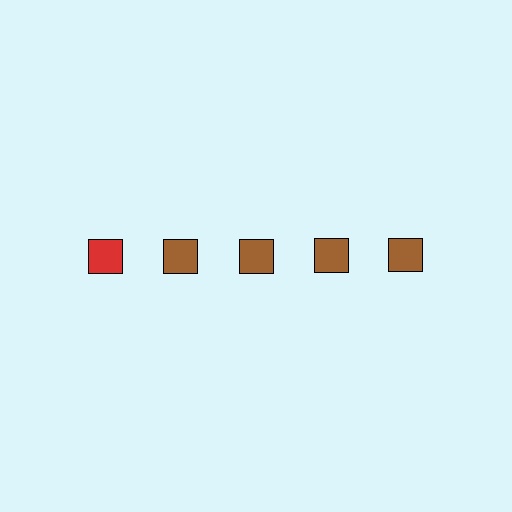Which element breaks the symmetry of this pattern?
The red square in the top row, leftmost column breaks the symmetry. All other shapes are brown squares.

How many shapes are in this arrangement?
There are 5 shapes arranged in a grid pattern.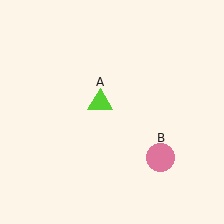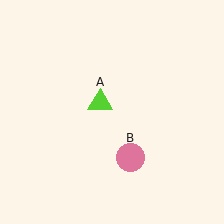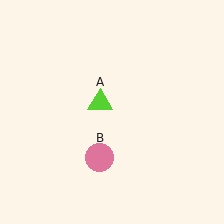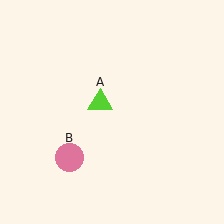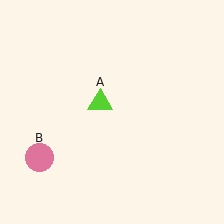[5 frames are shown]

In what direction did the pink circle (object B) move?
The pink circle (object B) moved left.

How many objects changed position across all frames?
1 object changed position: pink circle (object B).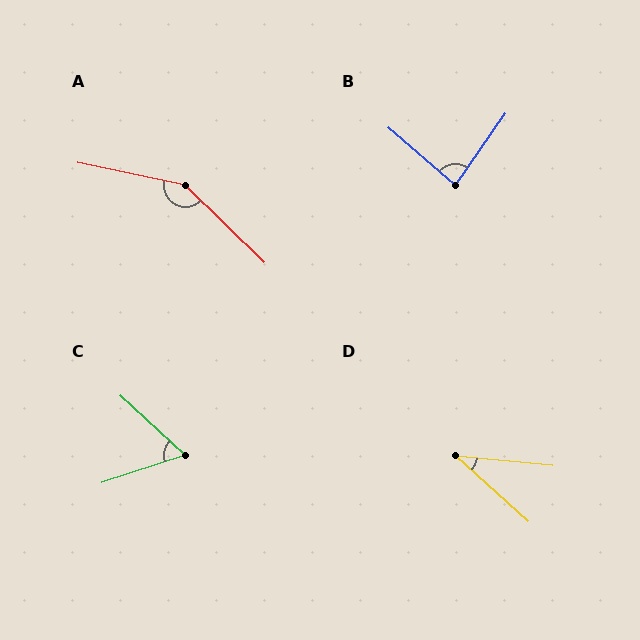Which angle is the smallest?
D, at approximately 36 degrees.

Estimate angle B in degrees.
Approximately 84 degrees.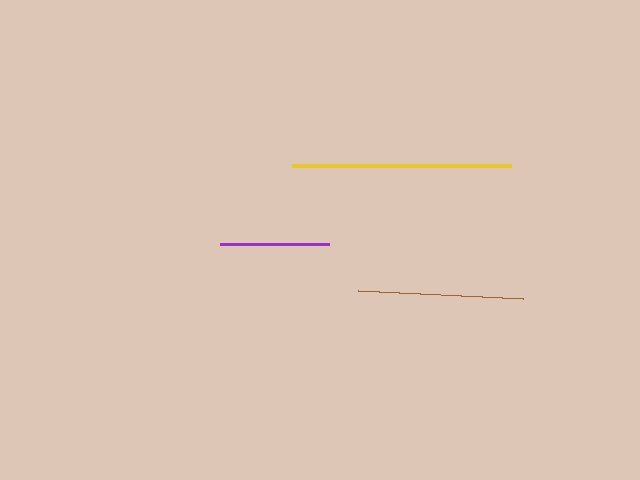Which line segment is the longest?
The yellow line is the longest at approximately 220 pixels.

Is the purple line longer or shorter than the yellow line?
The yellow line is longer than the purple line.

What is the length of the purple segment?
The purple segment is approximately 110 pixels long.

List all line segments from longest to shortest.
From longest to shortest: yellow, brown, purple.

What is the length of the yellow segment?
The yellow segment is approximately 220 pixels long.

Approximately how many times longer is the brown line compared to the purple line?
The brown line is approximately 1.5 times the length of the purple line.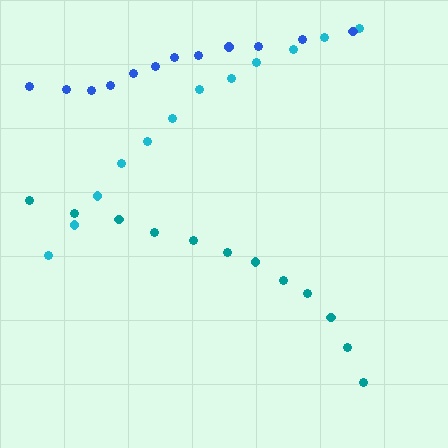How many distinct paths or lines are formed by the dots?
There are 3 distinct paths.